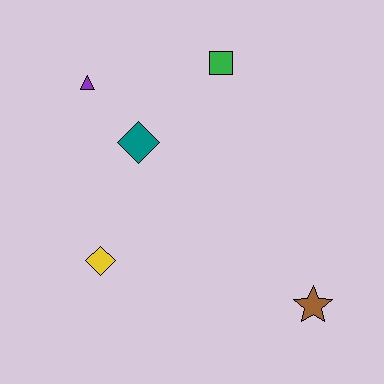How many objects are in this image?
There are 5 objects.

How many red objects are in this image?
There are no red objects.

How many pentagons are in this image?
There are no pentagons.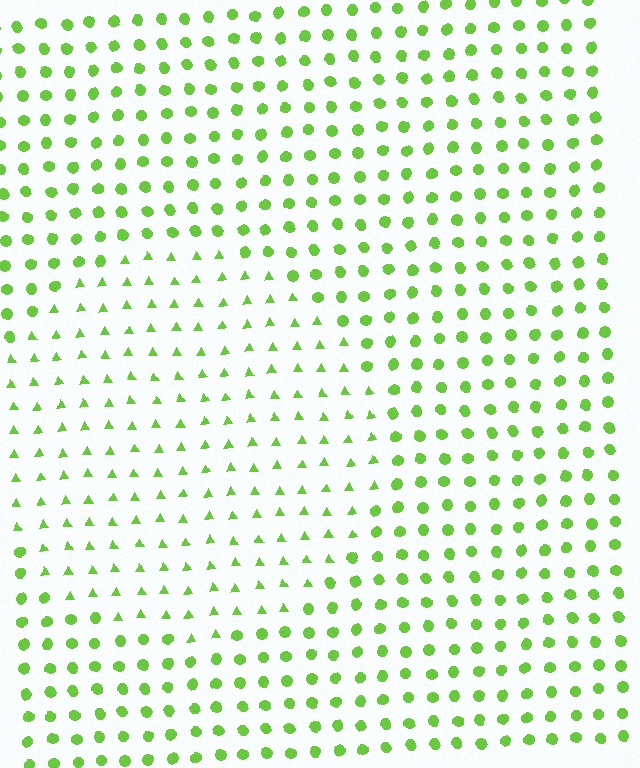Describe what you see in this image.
The image is filled with small lime elements arranged in a uniform grid. A circle-shaped region contains triangles, while the surrounding area contains circles. The boundary is defined purely by the change in element shape.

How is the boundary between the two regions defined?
The boundary is defined by a change in element shape: triangles inside vs. circles outside. All elements share the same color and spacing.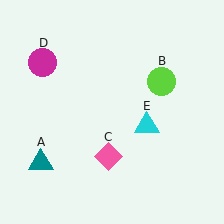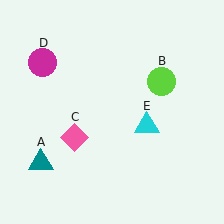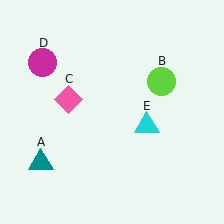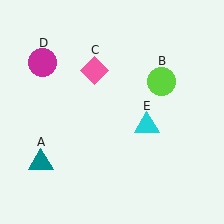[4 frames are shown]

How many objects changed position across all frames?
1 object changed position: pink diamond (object C).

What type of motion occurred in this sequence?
The pink diamond (object C) rotated clockwise around the center of the scene.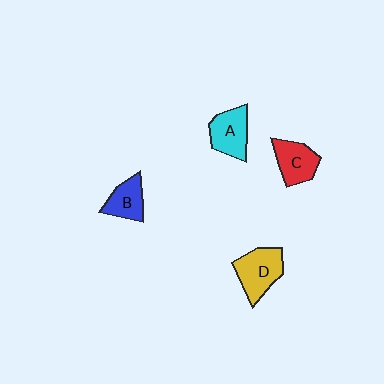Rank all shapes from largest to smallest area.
From largest to smallest: D (yellow), A (cyan), C (red), B (blue).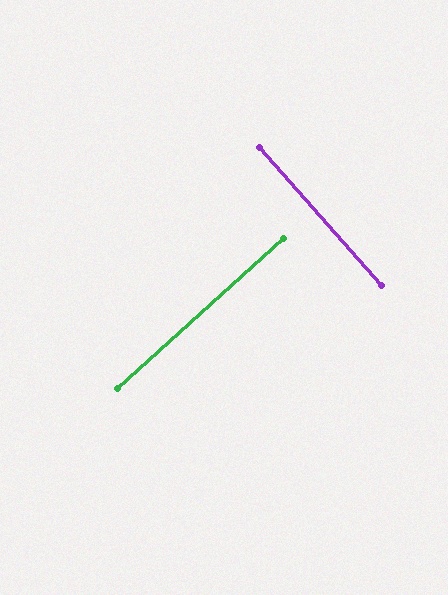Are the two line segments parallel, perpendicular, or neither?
Perpendicular — they meet at approximately 90°.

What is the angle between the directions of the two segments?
Approximately 90 degrees.